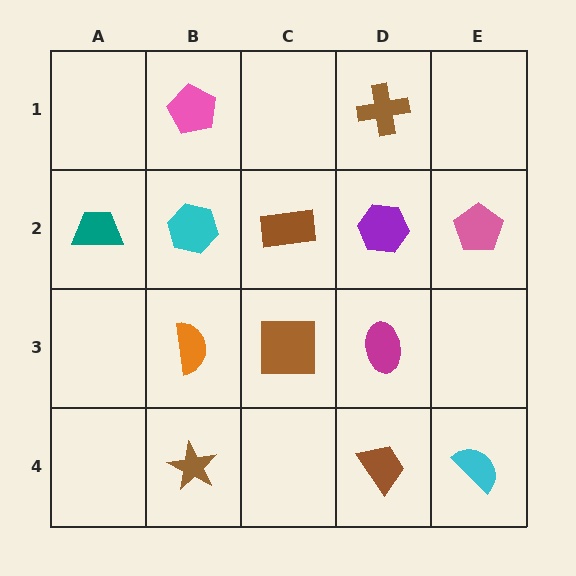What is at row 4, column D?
A brown trapezoid.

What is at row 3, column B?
An orange semicircle.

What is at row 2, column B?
A cyan hexagon.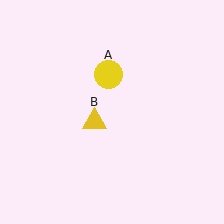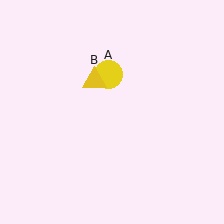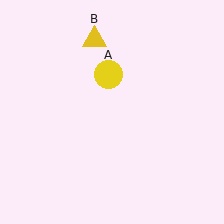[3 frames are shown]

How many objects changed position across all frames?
1 object changed position: yellow triangle (object B).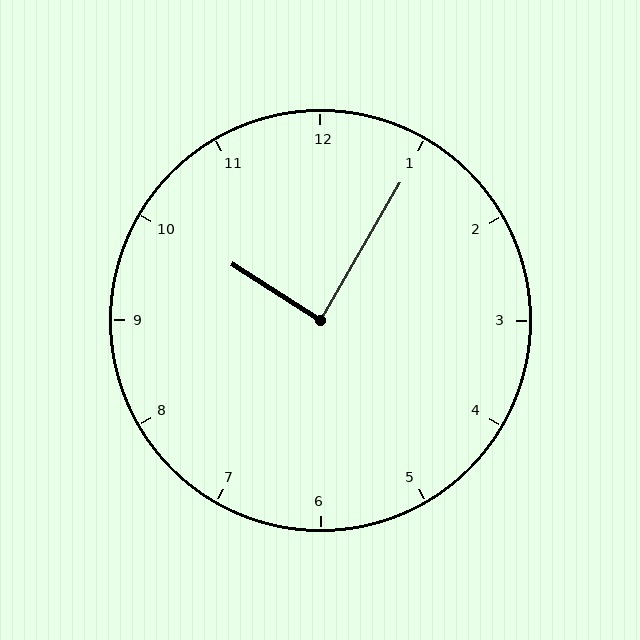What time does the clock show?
10:05.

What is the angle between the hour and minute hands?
Approximately 88 degrees.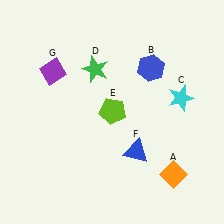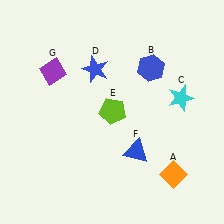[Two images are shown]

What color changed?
The star (D) changed from green in Image 1 to blue in Image 2.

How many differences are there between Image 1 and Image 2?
There is 1 difference between the two images.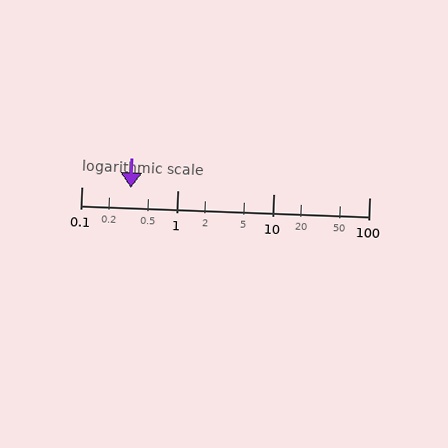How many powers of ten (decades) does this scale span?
The scale spans 3 decades, from 0.1 to 100.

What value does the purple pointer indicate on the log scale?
The pointer indicates approximately 0.33.